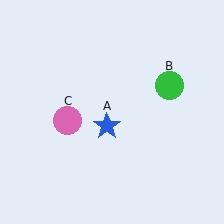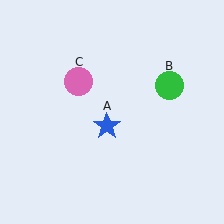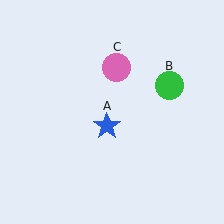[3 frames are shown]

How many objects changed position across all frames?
1 object changed position: pink circle (object C).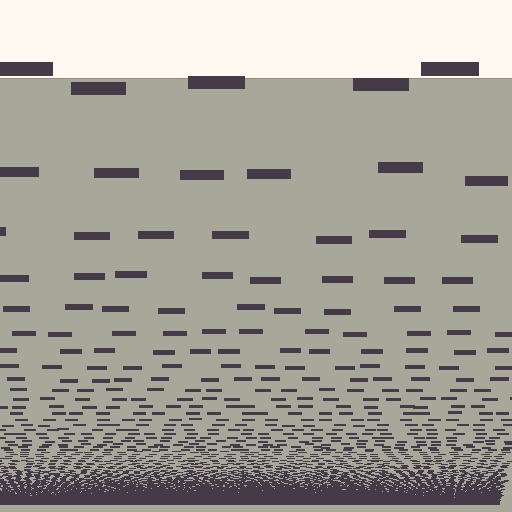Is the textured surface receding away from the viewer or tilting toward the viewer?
The surface appears to tilt toward the viewer. Texture elements get larger and sparser toward the top.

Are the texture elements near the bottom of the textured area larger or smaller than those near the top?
Smaller. The gradient is inverted — elements near the bottom are smaller and denser.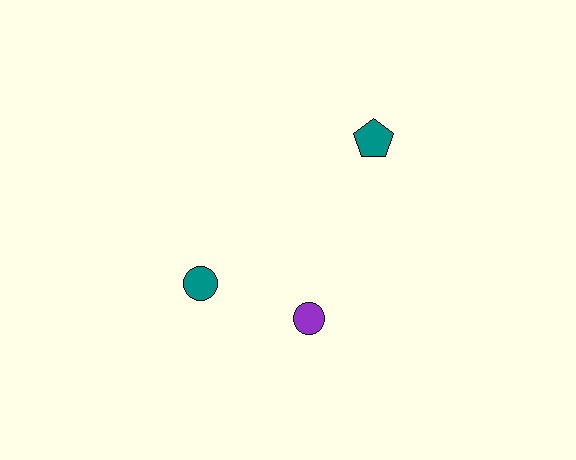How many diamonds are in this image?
There are no diamonds.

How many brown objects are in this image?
There are no brown objects.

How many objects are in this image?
There are 3 objects.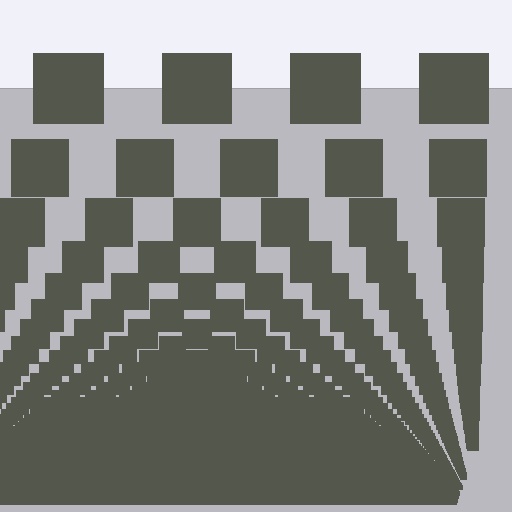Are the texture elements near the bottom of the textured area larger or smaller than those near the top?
Smaller. The gradient is inverted — elements near the bottom are smaller and denser.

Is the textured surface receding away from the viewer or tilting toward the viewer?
The surface appears to tilt toward the viewer. Texture elements get larger and sparser toward the top.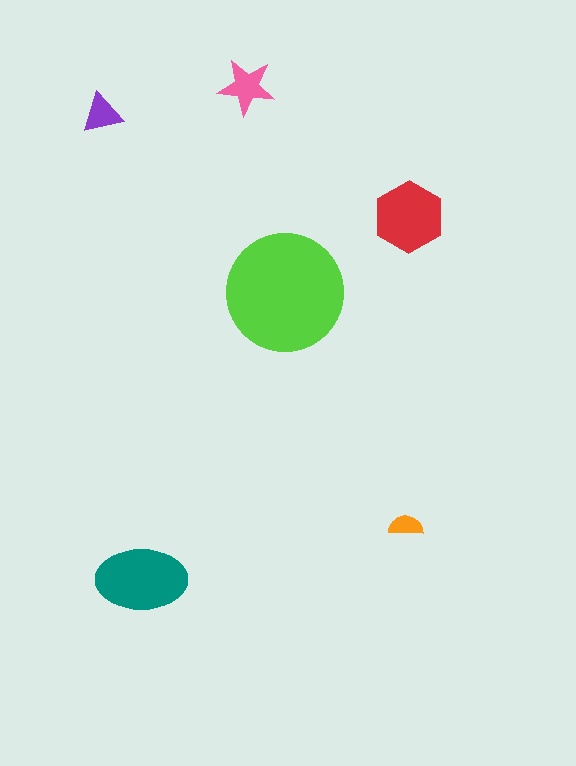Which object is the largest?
The lime circle.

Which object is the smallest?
The orange semicircle.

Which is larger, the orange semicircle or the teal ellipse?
The teal ellipse.